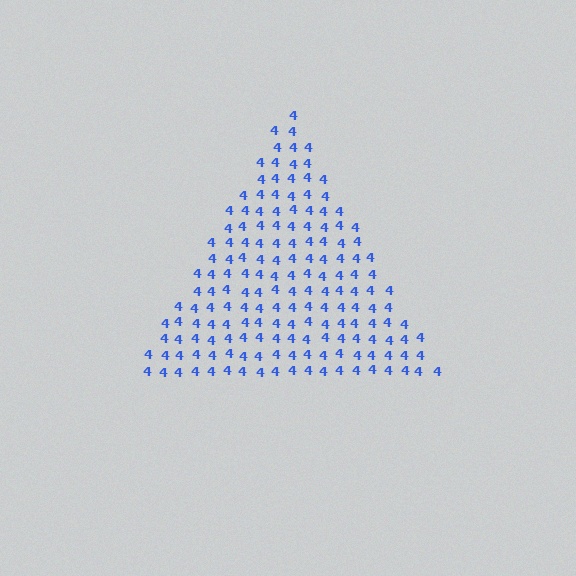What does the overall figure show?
The overall figure shows a triangle.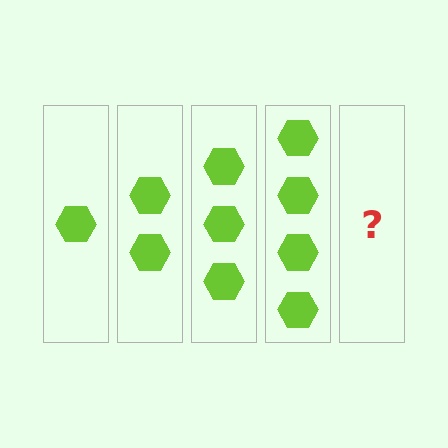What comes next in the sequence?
The next element should be 5 hexagons.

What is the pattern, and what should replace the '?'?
The pattern is that each step adds one more hexagon. The '?' should be 5 hexagons.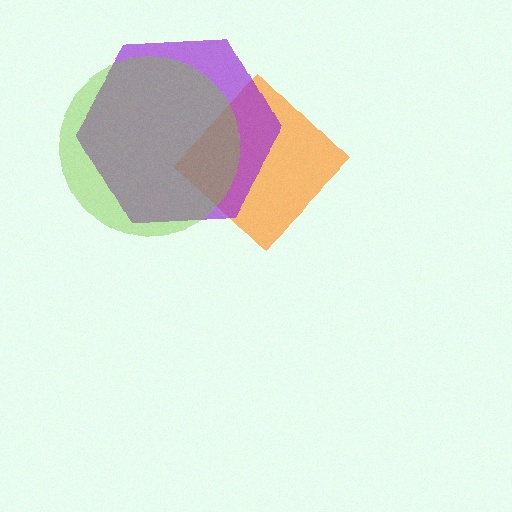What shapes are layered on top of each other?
The layered shapes are: an orange diamond, a purple hexagon, a lime circle.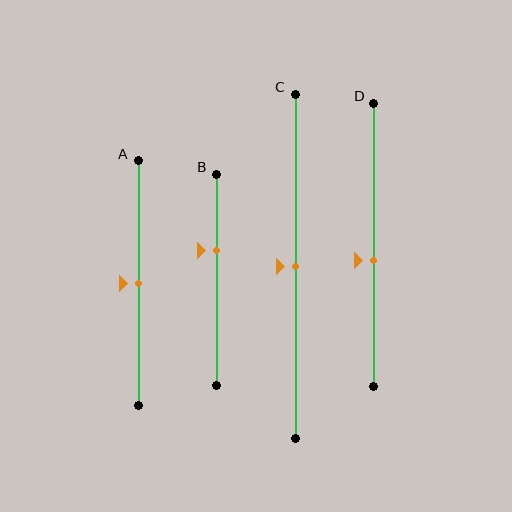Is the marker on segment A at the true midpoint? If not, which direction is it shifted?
Yes, the marker on segment A is at the true midpoint.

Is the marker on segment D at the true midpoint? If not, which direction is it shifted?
No, the marker on segment D is shifted downward by about 6% of the segment length.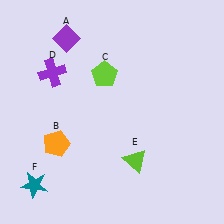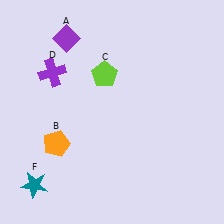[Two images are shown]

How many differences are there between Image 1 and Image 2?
There is 1 difference between the two images.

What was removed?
The lime triangle (E) was removed in Image 2.